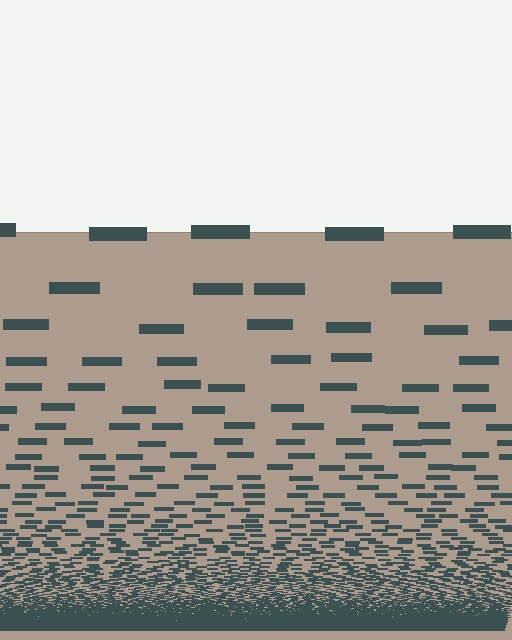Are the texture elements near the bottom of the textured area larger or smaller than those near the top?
Smaller. The gradient is inverted — elements near the bottom are smaller and denser.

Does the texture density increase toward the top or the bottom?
Density increases toward the bottom.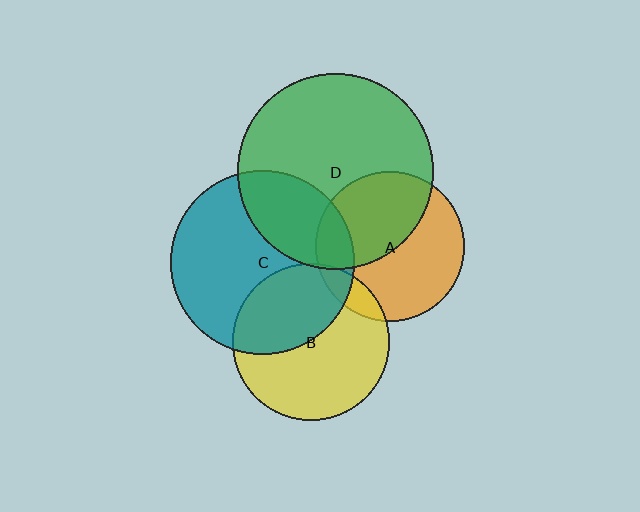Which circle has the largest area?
Circle D (green).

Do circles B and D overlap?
Yes.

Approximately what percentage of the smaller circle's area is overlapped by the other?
Approximately 5%.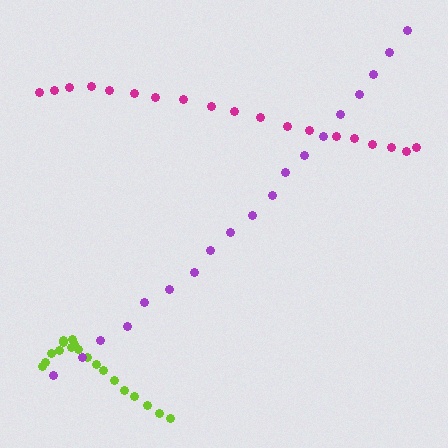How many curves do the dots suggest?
There are 3 distinct paths.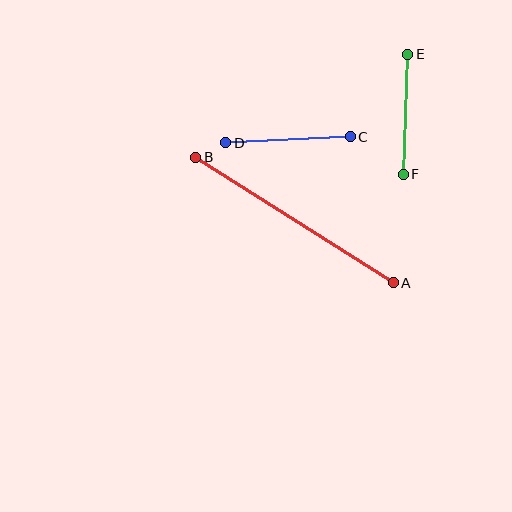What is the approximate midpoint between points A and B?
The midpoint is at approximately (294, 220) pixels.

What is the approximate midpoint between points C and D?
The midpoint is at approximately (288, 140) pixels.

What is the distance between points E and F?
The distance is approximately 120 pixels.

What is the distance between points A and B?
The distance is approximately 234 pixels.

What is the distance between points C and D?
The distance is approximately 124 pixels.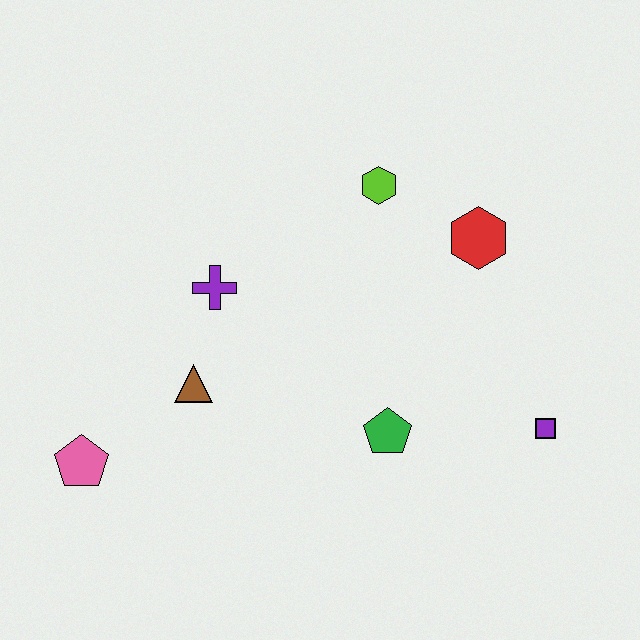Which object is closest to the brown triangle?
The purple cross is closest to the brown triangle.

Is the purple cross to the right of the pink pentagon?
Yes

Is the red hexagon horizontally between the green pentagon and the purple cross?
No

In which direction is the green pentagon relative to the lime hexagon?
The green pentagon is below the lime hexagon.